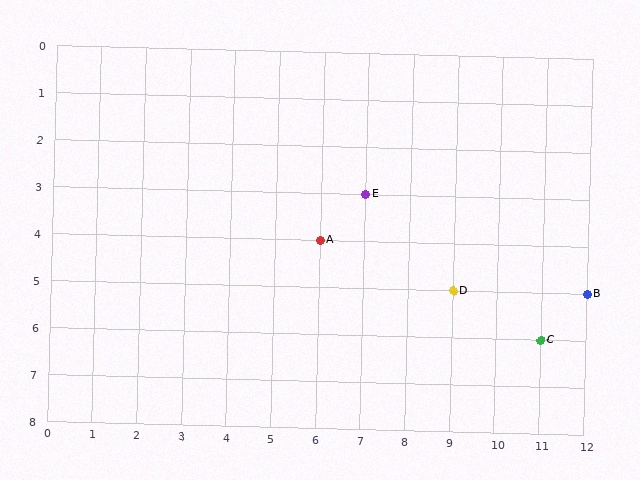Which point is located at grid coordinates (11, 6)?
Point C is at (11, 6).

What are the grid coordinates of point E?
Point E is at grid coordinates (7, 3).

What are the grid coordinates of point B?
Point B is at grid coordinates (12, 5).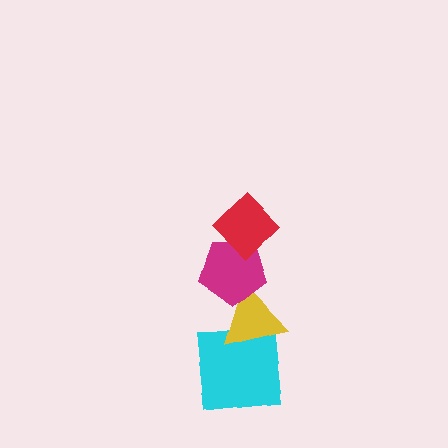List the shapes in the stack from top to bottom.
From top to bottom: the red diamond, the magenta pentagon, the yellow triangle, the cyan square.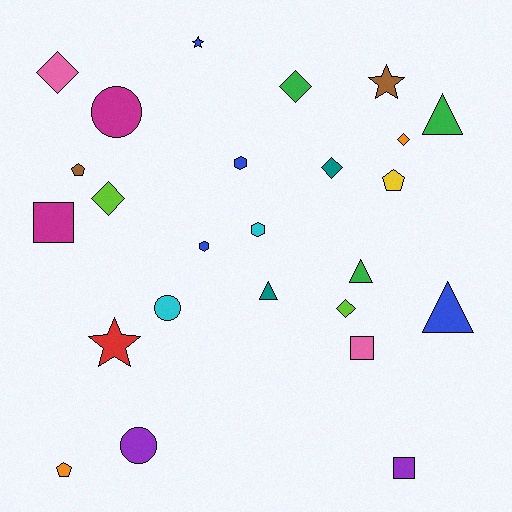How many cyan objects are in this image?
There are 2 cyan objects.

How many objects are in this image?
There are 25 objects.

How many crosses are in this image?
There are no crosses.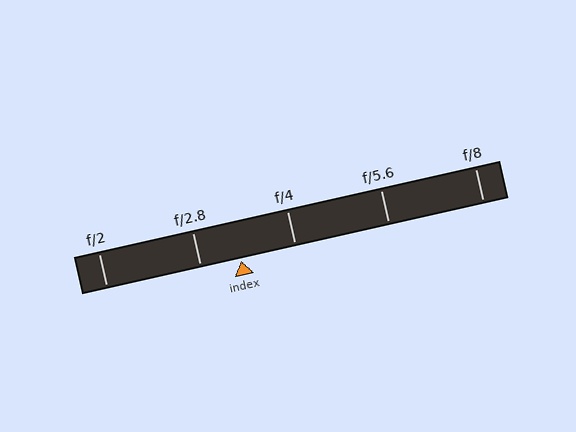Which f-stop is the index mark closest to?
The index mark is closest to f/2.8.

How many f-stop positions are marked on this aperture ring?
There are 5 f-stop positions marked.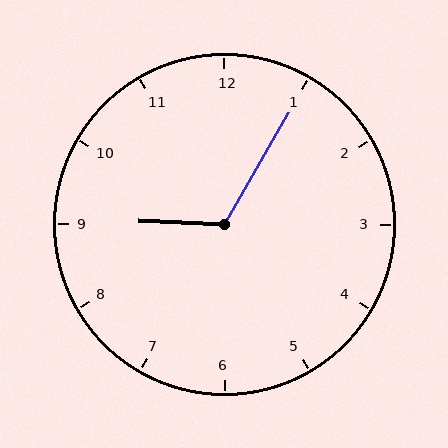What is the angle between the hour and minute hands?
Approximately 118 degrees.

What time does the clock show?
9:05.